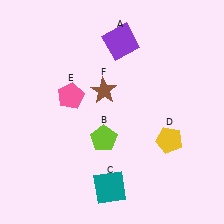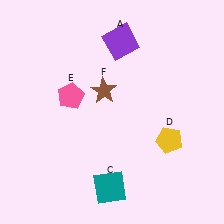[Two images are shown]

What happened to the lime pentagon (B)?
The lime pentagon (B) was removed in Image 2. It was in the bottom-left area of Image 1.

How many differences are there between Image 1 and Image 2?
There is 1 difference between the two images.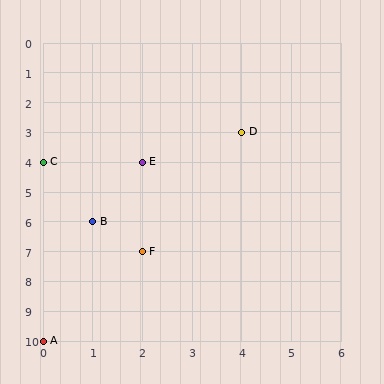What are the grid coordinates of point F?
Point F is at grid coordinates (2, 7).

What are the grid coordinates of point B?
Point B is at grid coordinates (1, 6).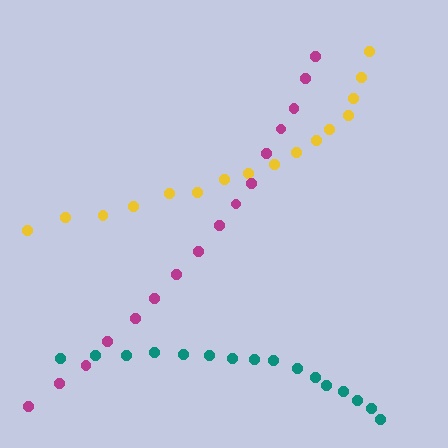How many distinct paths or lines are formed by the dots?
There are 3 distinct paths.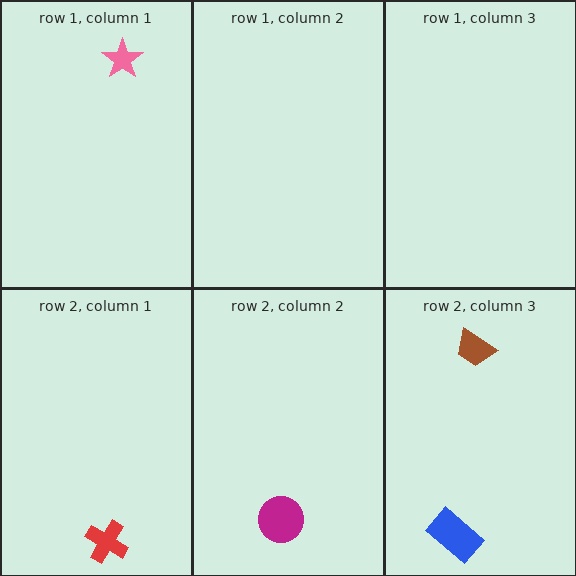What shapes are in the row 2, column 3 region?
The brown trapezoid, the blue rectangle.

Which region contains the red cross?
The row 2, column 1 region.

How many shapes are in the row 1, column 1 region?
1.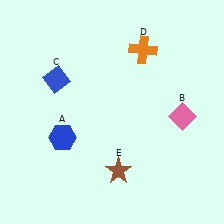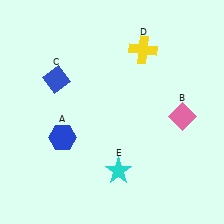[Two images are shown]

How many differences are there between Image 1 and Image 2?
There are 2 differences between the two images.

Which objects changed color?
D changed from orange to yellow. E changed from brown to cyan.